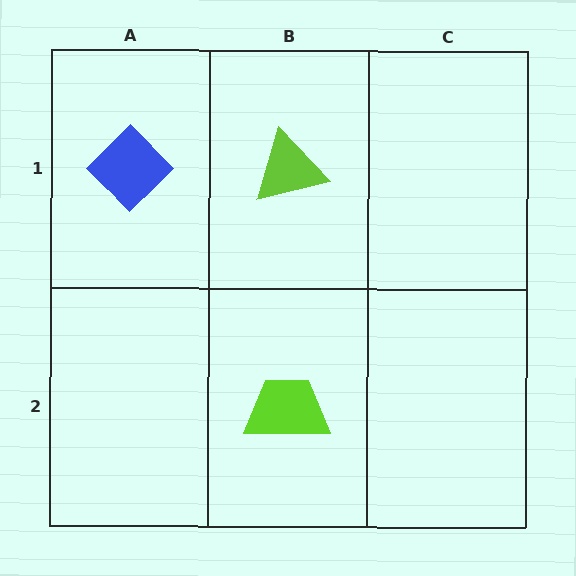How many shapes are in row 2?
1 shape.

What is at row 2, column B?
A lime trapezoid.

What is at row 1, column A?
A blue diamond.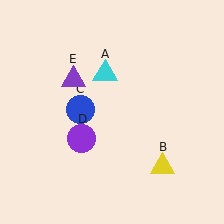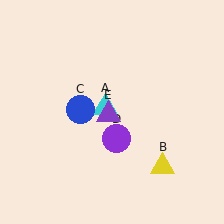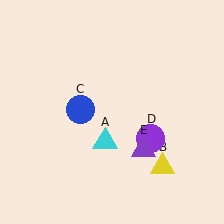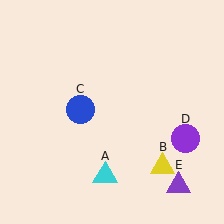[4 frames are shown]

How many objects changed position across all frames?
3 objects changed position: cyan triangle (object A), purple circle (object D), purple triangle (object E).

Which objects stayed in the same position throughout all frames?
Yellow triangle (object B) and blue circle (object C) remained stationary.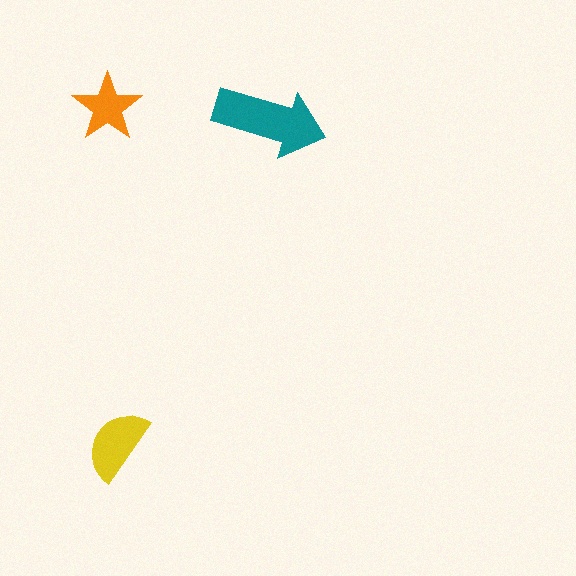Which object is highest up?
The orange star is topmost.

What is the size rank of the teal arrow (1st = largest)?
1st.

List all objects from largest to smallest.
The teal arrow, the yellow semicircle, the orange star.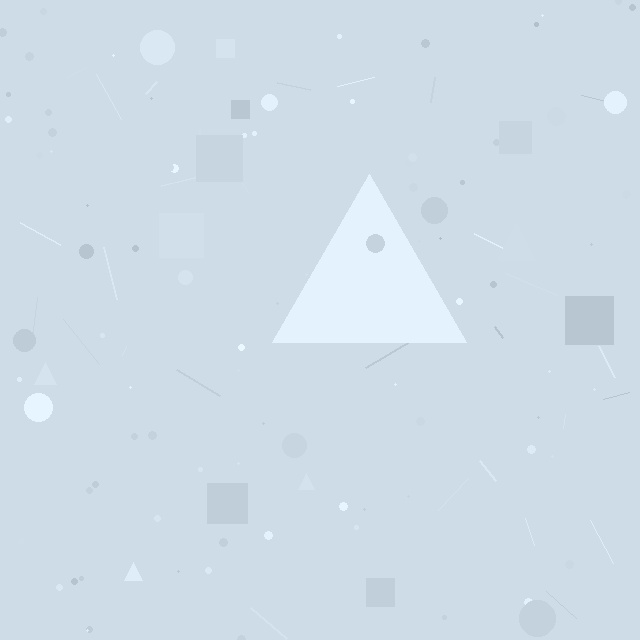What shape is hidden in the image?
A triangle is hidden in the image.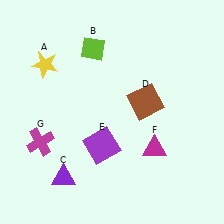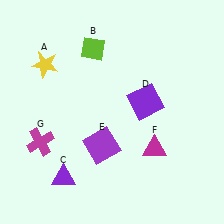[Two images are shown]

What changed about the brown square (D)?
In Image 1, D is brown. In Image 2, it changed to purple.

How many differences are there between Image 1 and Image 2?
There is 1 difference between the two images.